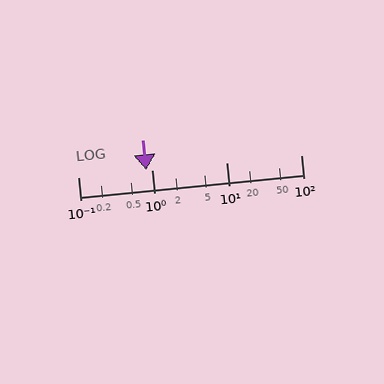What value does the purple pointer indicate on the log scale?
The pointer indicates approximately 0.82.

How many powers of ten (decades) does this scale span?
The scale spans 3 decades, from 0.1 to 100.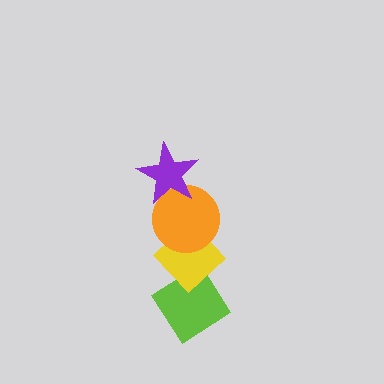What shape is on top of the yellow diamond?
The orange circle is on top of the yellow diamond.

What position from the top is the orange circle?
The orange circle is 2nd from the top.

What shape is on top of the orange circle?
The purple star is on top of the orange circle.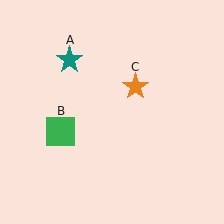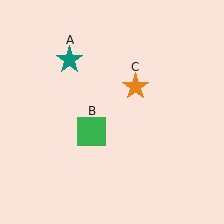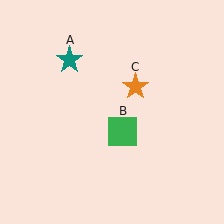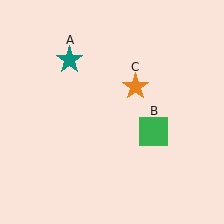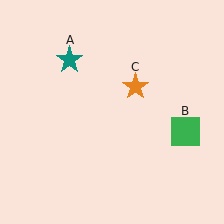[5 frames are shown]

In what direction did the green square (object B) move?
The green square (object B) moved right.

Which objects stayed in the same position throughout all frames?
Teal star (object A) and orange star (object C) remained stationary.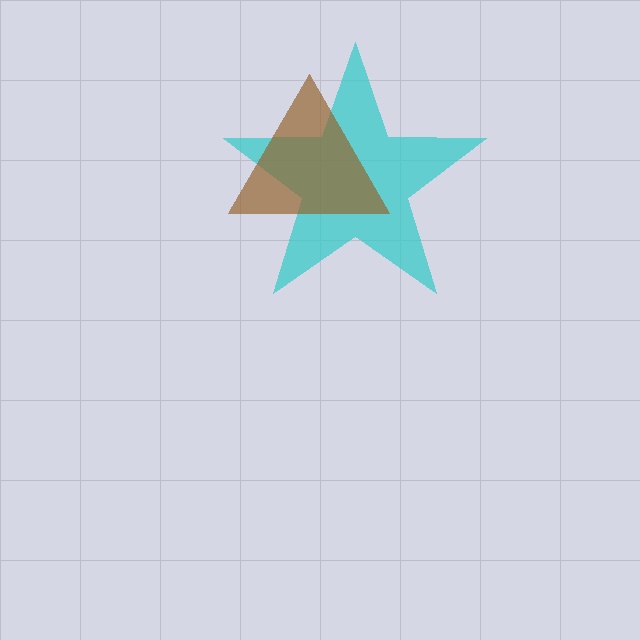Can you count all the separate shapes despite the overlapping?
Yes, there are 2 separate shapes.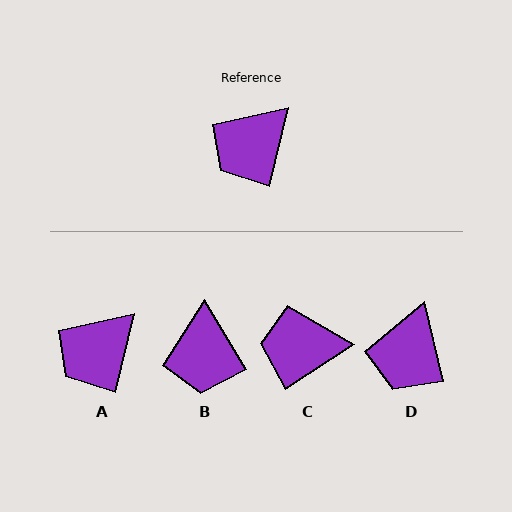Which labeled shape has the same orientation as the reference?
A.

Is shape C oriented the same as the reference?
No, it is off by about 44 degrees.